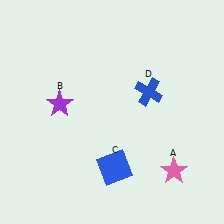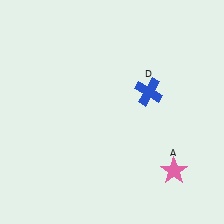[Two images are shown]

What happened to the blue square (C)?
The blue square (C) was removed in Image 2. It was in the bottom-right area of Image 1.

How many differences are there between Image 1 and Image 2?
There are 2 differences between the two images.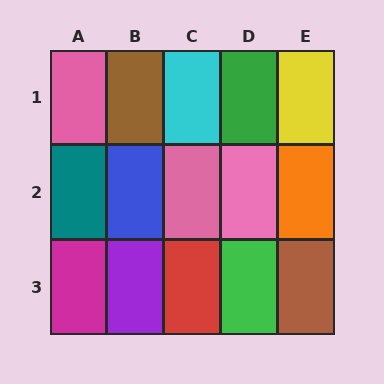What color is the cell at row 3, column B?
Purple.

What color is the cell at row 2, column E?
Orange.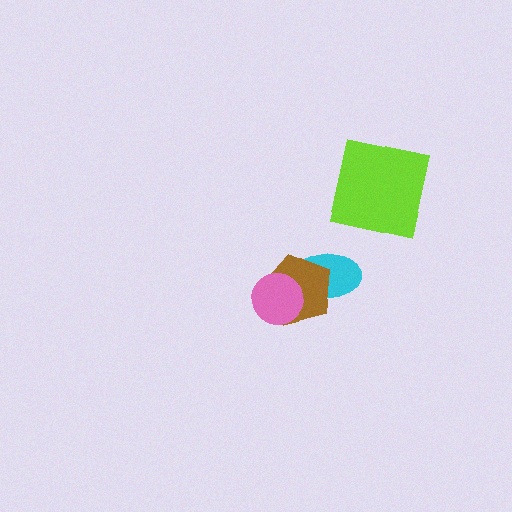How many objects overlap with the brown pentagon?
2 objects overlap with the brown pentagon.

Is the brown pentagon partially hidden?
Yes, it is partially covered by another shape.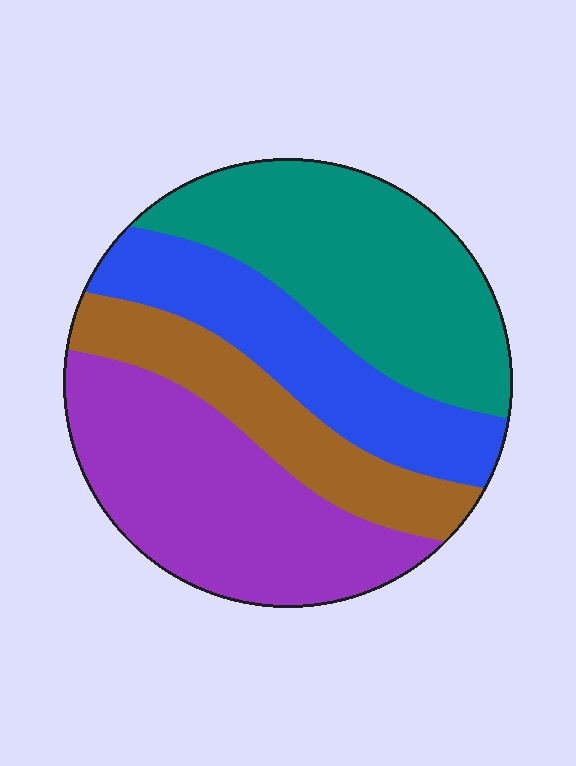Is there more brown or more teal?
Teal.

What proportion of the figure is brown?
Brown covers about 15% of the figure.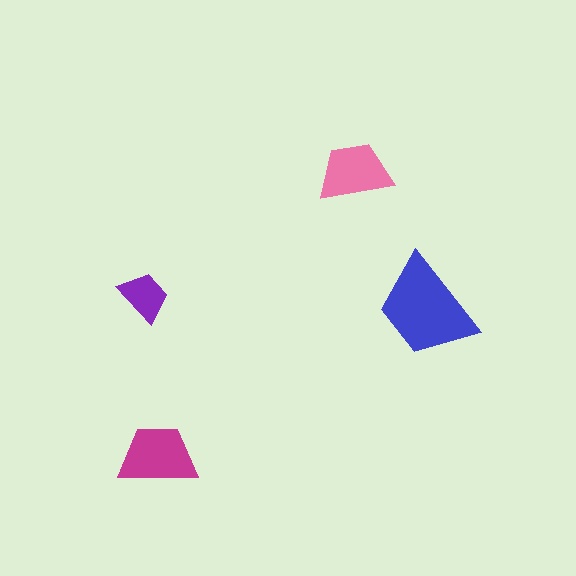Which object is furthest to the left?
The purple trapezoid is leftmost.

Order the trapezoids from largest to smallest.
the blue one, the magenta one, the pink one, the purple one.